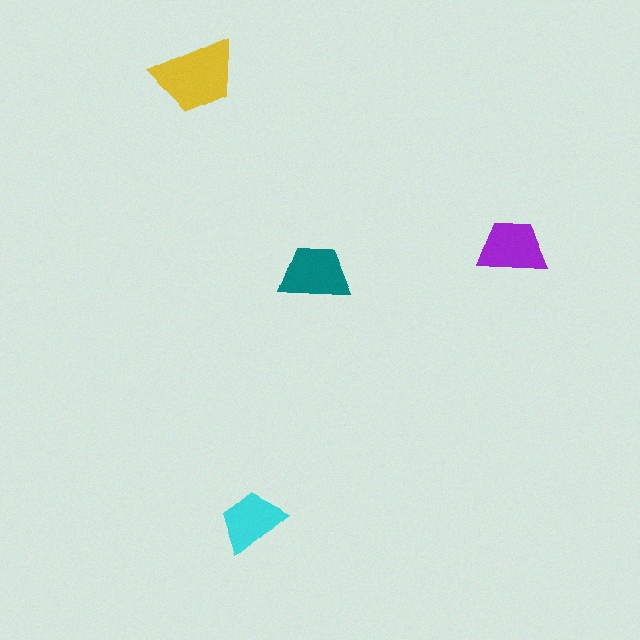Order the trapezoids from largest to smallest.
the yellow one, the teal one, the purple one, the cyan one.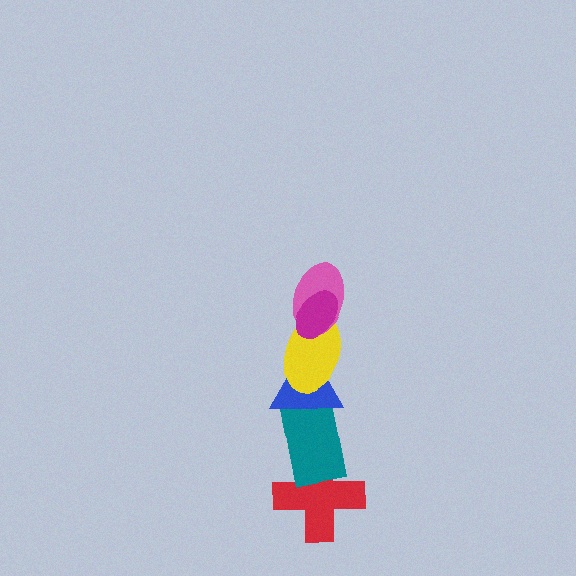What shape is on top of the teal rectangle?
The blue triangle is on top of the teal rectangle.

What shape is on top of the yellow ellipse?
The pink ellipse is on top of the yellow ellipse.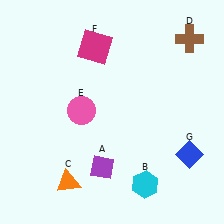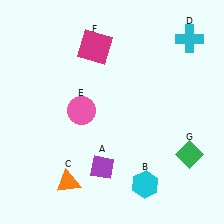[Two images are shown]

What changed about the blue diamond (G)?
In Image 1, G is blue. In Image 2, it changed to green.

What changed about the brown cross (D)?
In Image 1, D is brown. In Image 2, it changed to cyan.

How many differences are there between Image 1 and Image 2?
There are 2 differences between the two images.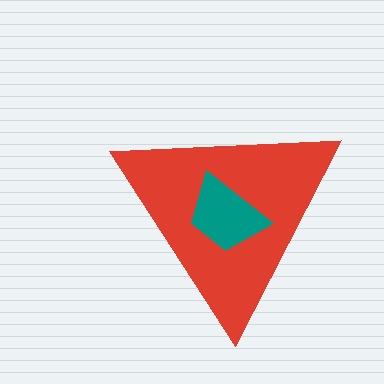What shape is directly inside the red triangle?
The teal trapezoid.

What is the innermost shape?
The teal trapezoid.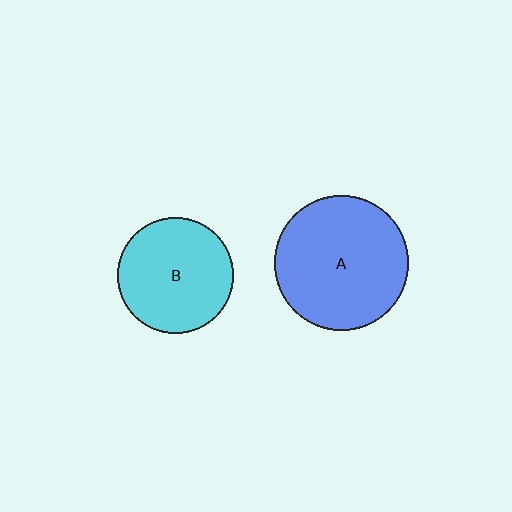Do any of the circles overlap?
No, none of the circles overlap.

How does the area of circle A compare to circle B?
Approximately 1.3 times.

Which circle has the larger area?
Circle A (blue).